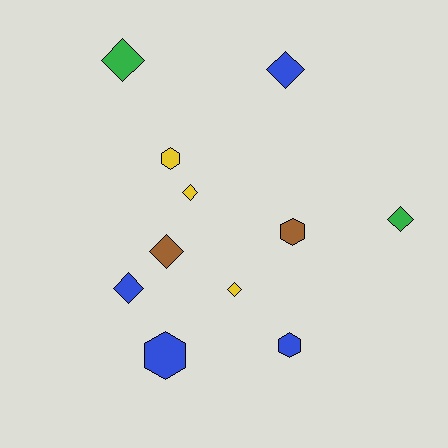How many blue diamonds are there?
There are 2 blue diamonds.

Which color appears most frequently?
Blue, with 4 objects.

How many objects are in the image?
There are 11 objects.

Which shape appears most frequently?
Diamond, with 7 objects.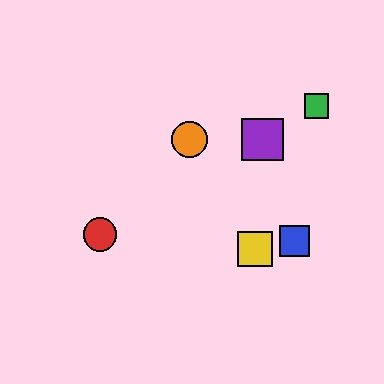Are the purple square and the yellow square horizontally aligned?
No, the purple square is at y≈140 and the yellow square is at y≈249.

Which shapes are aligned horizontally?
The purple square, the orange circle are aligned horizontally.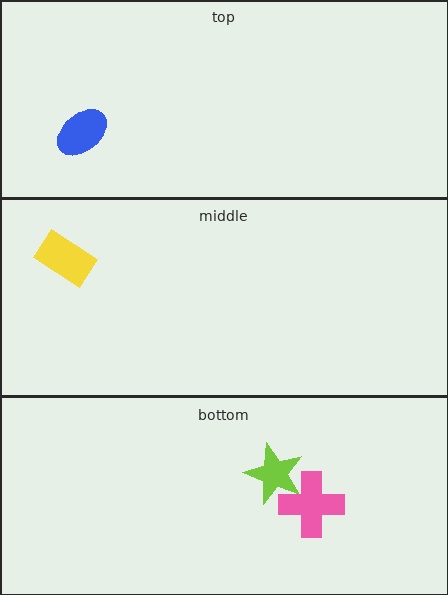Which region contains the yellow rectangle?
The middle region.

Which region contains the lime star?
The bottom region.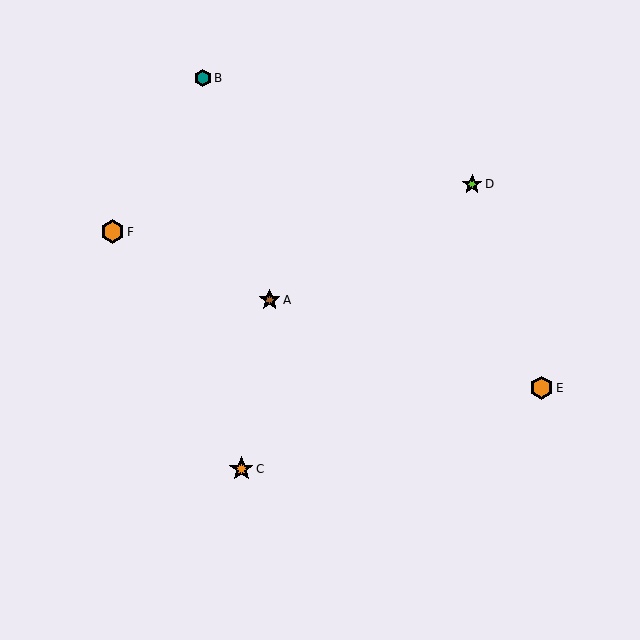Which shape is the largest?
The orange star (labeled C) is the largest.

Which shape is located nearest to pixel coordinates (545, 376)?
The orange hexagon (labeled E) at (541, 388) is nearest to that location.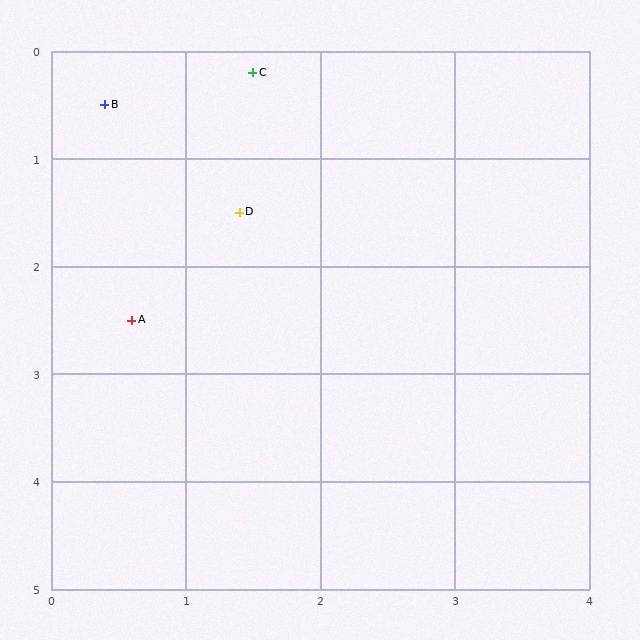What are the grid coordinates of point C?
Point C is at approximately (1.5, 0.2).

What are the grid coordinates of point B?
Point B is at approximately (0.4, 0.5).